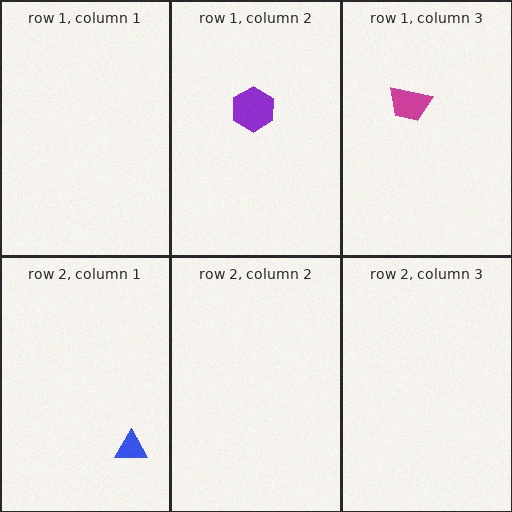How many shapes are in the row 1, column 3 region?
1.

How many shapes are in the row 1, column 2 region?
1.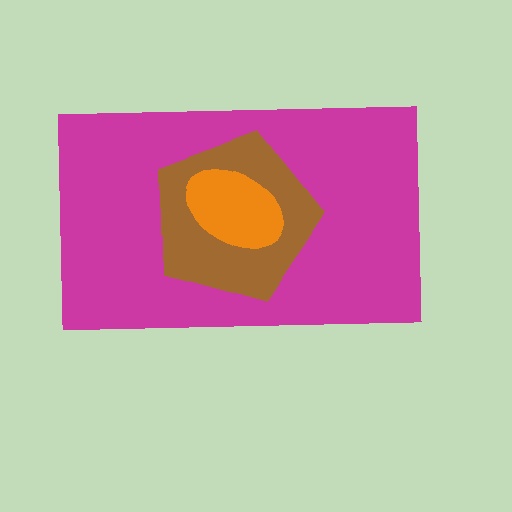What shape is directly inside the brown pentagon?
The orange ellipse.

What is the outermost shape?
The magenta rectangle.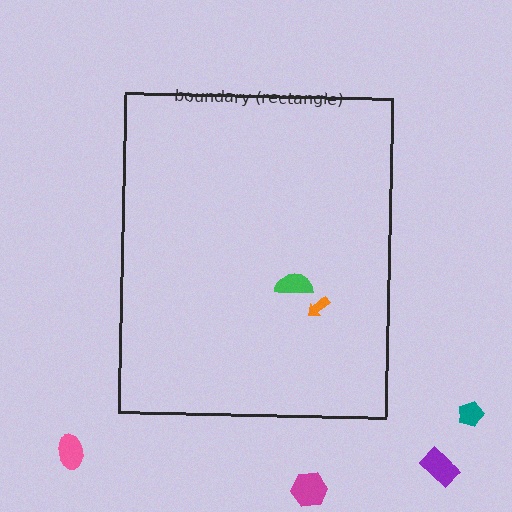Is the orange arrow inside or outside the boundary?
Inside.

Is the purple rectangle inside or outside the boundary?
Outside.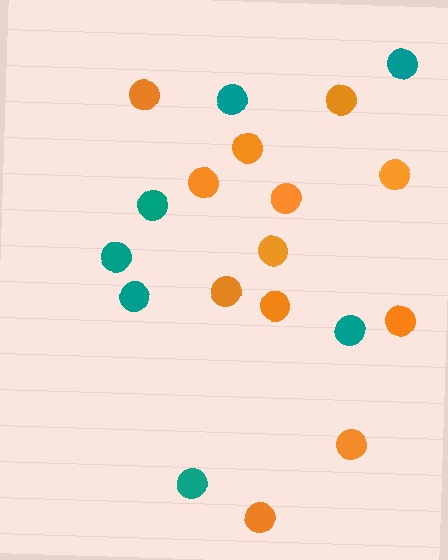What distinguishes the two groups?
There are 2 groups: one group of teal circles (7) and one group of orange circles (12).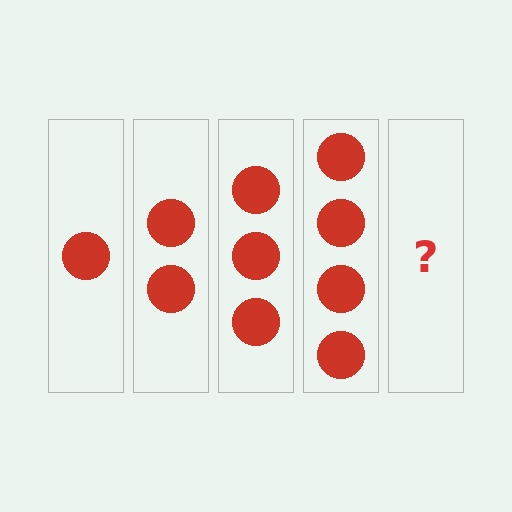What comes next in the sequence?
The next element should be 5 circles.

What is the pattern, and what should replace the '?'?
The pattern is that each step adds one more circle. The '?' should be 5 circles.